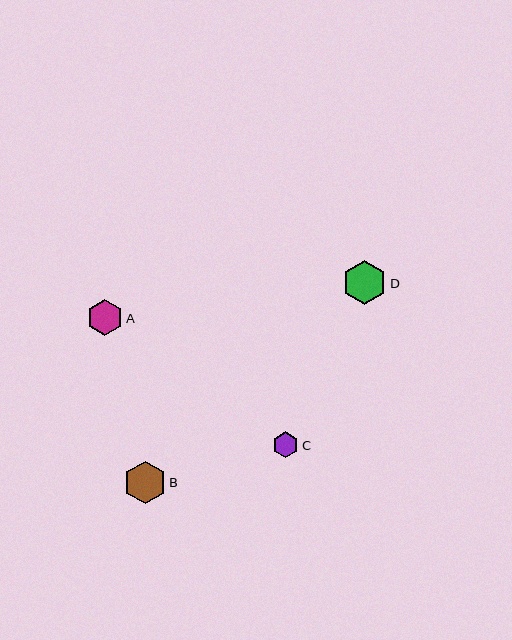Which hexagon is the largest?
Hexagon D is the largest with a size of approximately 44 pixels.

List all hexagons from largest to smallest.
From largest to smallest: D, B, A, C.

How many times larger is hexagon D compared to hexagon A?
Hexagon D is approximately 1.2 times the size of hexagon A.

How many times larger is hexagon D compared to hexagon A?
Hexagon D is approximately 1.2 times the size of hexagon A.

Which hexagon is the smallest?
Hexagon C is the smallest with a size of approximately 26 pixels.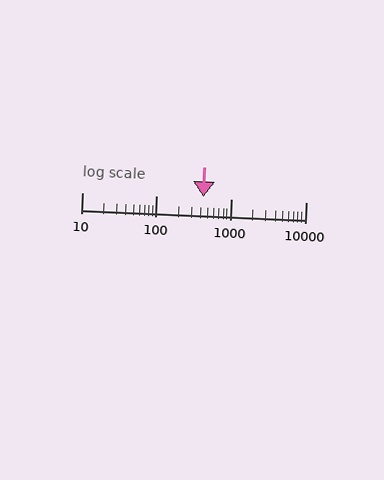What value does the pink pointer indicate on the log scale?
The pointer indicates approximately 420.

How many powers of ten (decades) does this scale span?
The scale spans 3 decades, from 10 to 10000.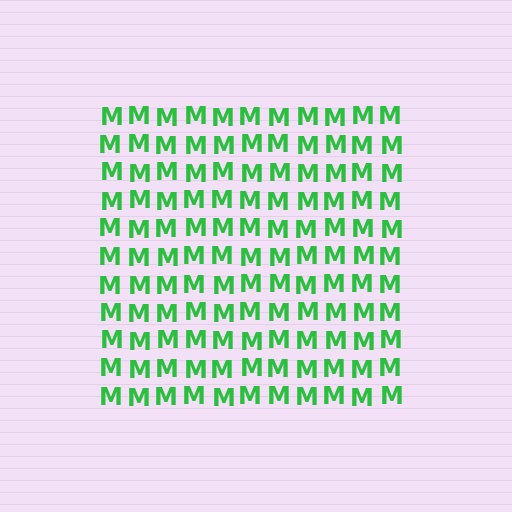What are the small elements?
The small elements are letter M's.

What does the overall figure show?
The overall figure shows a square.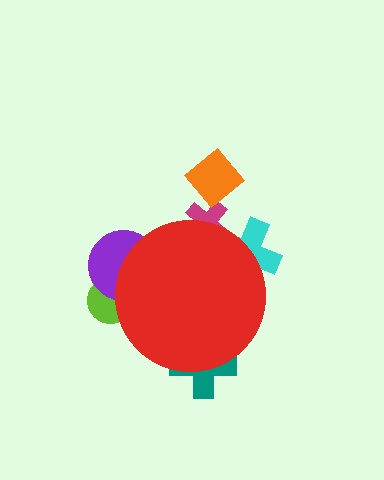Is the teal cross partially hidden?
Yes, the teal cross is partially hidden behind the red circle.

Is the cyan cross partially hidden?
Yes, the cyan cross is partially hidden behind the red circle.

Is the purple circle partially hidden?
Yes, the purple circle is partially hidden behind the red circle.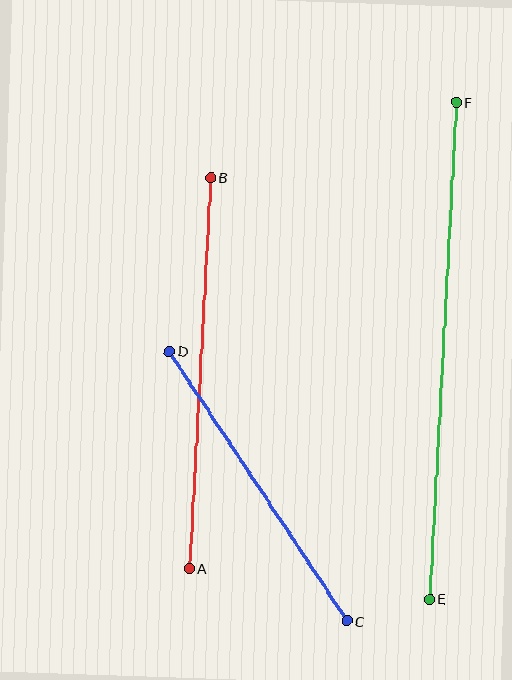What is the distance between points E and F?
The distance is approximately 497 pixels.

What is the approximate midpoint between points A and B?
The midpoint is at approximately (200, 373) pixels.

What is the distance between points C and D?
The distance is approximately 323 pixels.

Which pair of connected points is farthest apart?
Points E and F are farthest apart.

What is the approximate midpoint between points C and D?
The midpoint is at approximately (258, 486) pixels.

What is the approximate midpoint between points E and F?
The midpoint is at approximately (443, 351) pixels.